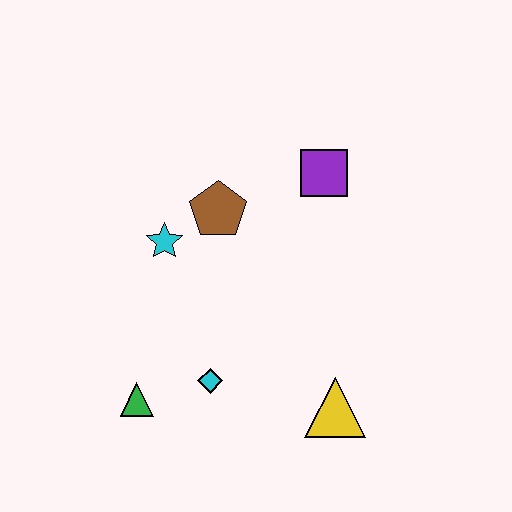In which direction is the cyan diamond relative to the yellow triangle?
The cyan diamond is to the left of the yellow triangle.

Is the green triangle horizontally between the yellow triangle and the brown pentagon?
No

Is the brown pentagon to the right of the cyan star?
Yes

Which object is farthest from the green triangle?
The purple square is farthest from the green triangle.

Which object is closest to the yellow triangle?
The cyan diamond is closest to the yellow triangle.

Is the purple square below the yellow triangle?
No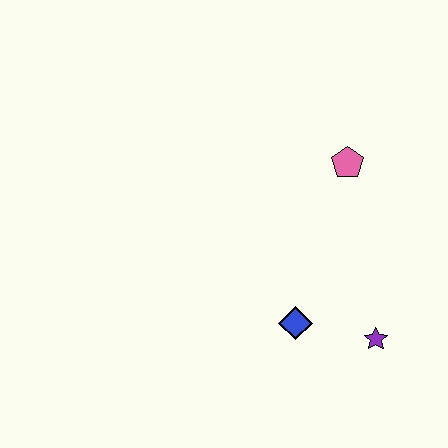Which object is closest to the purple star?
The blue diamond is closest to the purple star.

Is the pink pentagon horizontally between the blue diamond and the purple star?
Yes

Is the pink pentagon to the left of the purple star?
Yes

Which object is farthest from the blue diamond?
The pink pentagon is farthest from the blue diamond.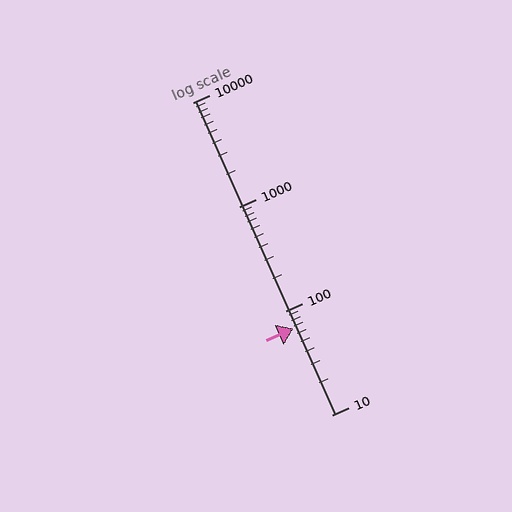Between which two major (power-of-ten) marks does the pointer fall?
The pointer is between 10 and 100.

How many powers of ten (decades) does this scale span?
The scale spans 3 decades, from 10 to 10000.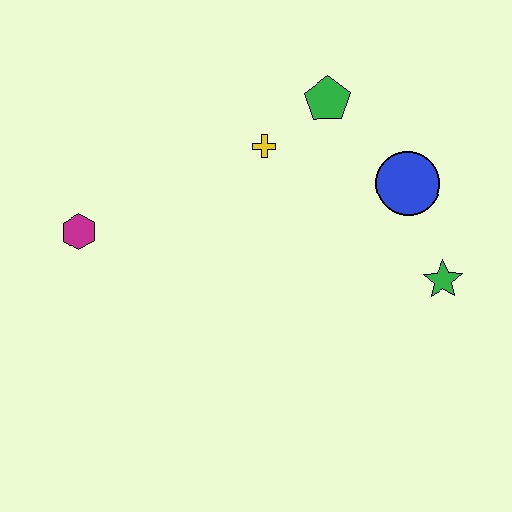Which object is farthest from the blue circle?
The magenta hexagon is farthest from the blue circle.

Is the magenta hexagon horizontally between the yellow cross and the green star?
No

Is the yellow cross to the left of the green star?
Yes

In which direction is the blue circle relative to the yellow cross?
The blue circle is to the right of the yellow cross.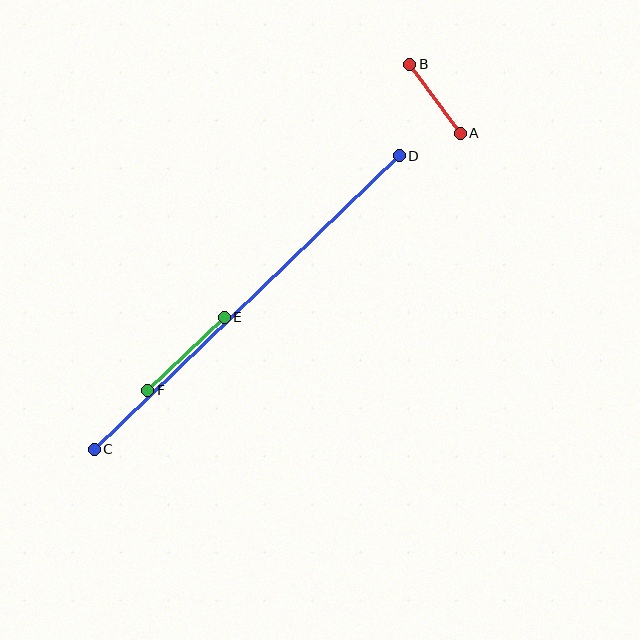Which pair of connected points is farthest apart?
Points C and D are farthest apart.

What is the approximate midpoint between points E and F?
The midpoint is at approximately (186, 354) pixels.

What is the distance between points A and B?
The distance is approximately 86 pixels.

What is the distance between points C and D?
The distance is approximately 423 pixels.